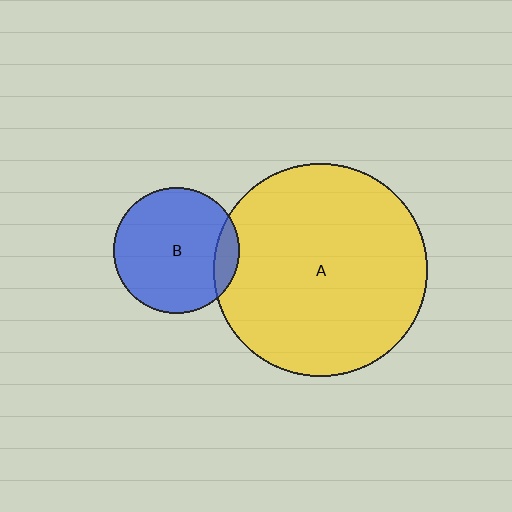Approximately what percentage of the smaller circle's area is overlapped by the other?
Approximately 10%.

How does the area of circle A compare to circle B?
Approximately 2.9 times.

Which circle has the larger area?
Circle A (yellow).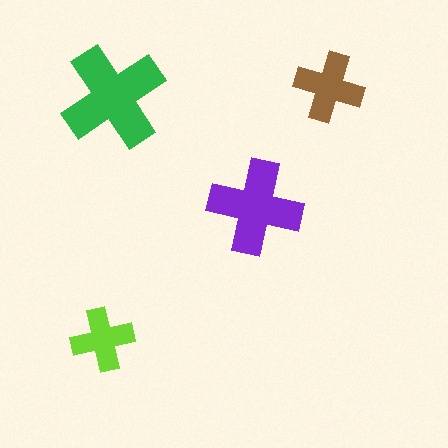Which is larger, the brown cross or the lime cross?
The brown one.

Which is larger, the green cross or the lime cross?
The green one.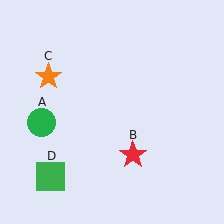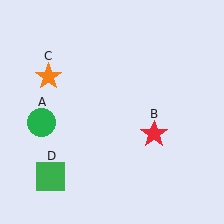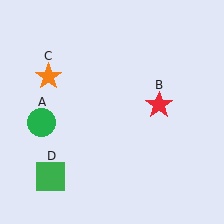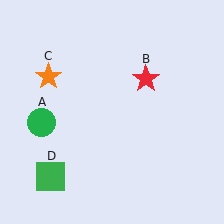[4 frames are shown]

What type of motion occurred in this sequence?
The red star (object B) rotated counterclockwise around the center of the scene.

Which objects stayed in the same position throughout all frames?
Green circle (object A) and orange star (object C) and green square (object D) remained stationary.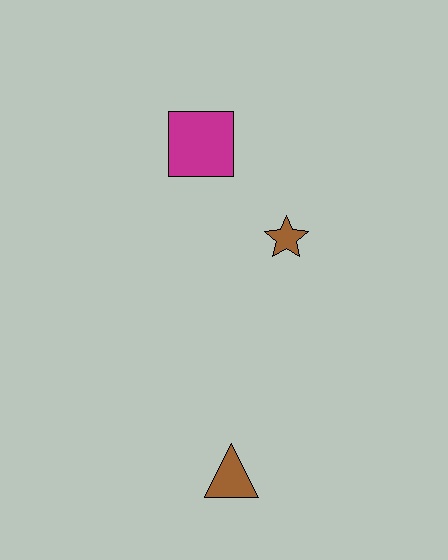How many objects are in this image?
There are 3 objects.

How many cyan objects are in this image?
There are no cyan objects.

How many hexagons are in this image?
There are no hexagons.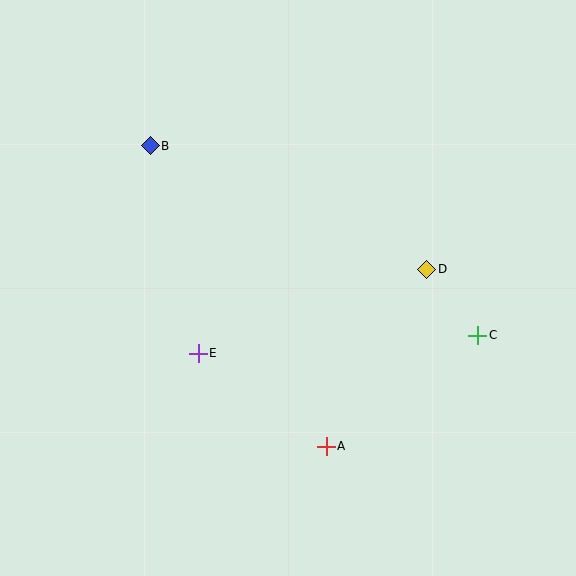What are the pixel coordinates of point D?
Point D is at (427, 269).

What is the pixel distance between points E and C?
The distance between E and C is 280 pixels.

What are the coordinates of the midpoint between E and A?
The midpoint between E and A is at (262, 400).